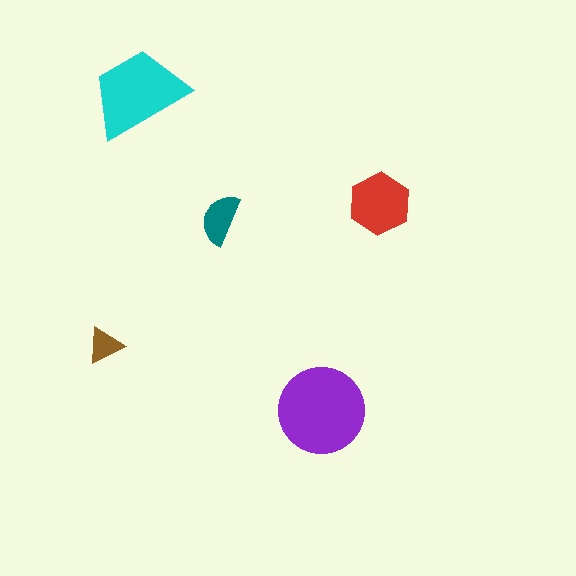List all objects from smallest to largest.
The brown triangle, the teal semicircle, the red hexagon, the cyan trapezoid, the purple circle.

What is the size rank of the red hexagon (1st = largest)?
3rd.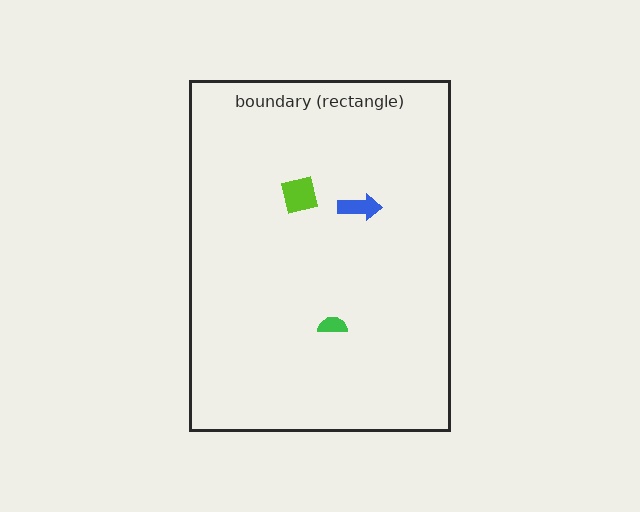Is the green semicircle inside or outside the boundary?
Inside.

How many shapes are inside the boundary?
3 inside, 0 outside.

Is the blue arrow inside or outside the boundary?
Inside.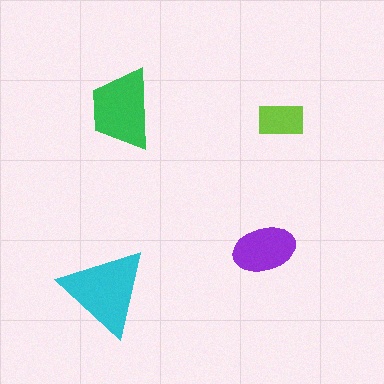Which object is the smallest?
The lime rectangle.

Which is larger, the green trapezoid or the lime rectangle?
The green trapezoid.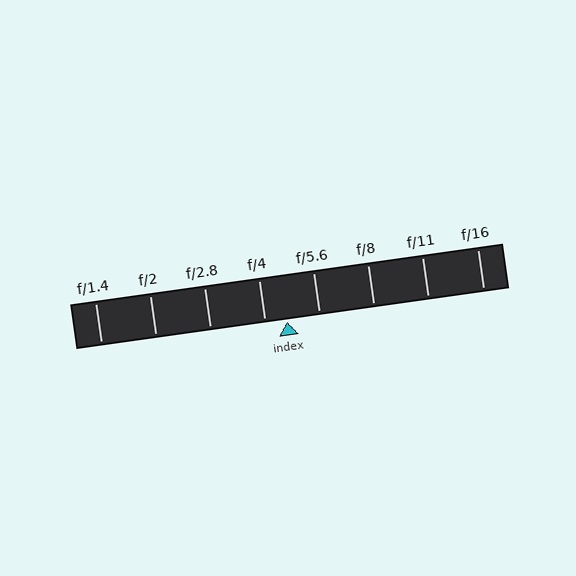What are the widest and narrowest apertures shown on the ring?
The widest aperture shown is f/1.4 and the narrowest is f/16.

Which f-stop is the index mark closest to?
The index mark is closest to f/4.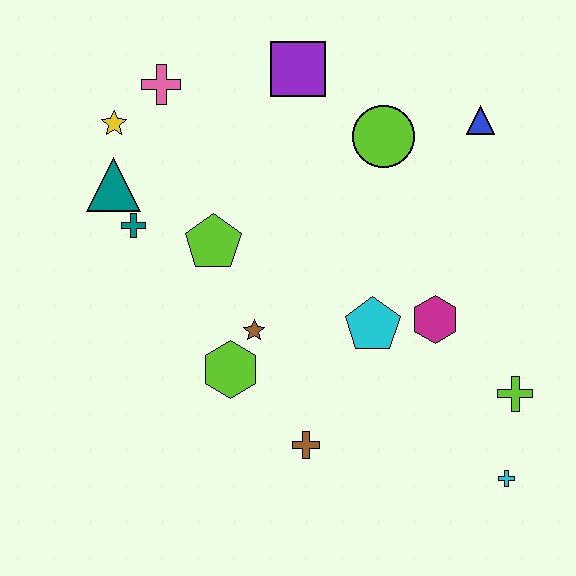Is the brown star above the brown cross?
Yes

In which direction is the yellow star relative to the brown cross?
The yellow star is above the brown cross.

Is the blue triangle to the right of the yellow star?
Yes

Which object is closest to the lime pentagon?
The teal cross is closest to the lime pentagon.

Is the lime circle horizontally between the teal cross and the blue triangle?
Yes